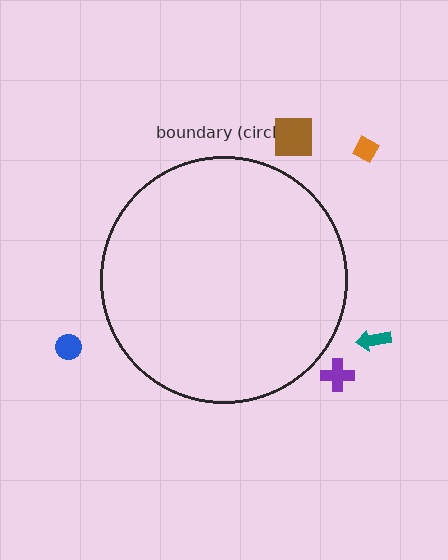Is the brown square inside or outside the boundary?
Outside.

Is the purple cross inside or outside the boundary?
Outside.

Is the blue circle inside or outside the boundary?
Outside.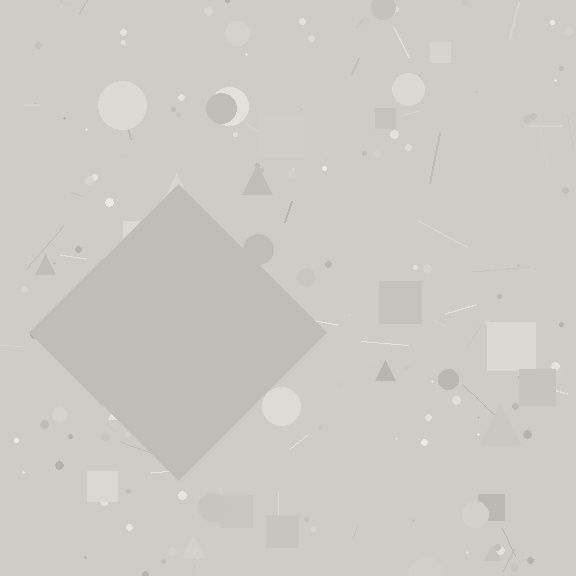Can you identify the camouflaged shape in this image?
The camouflaged shape is a diamond.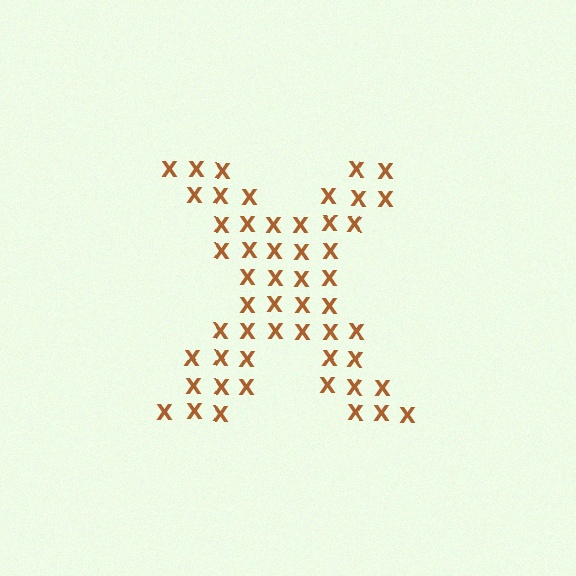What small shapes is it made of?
It is made of small letter X's.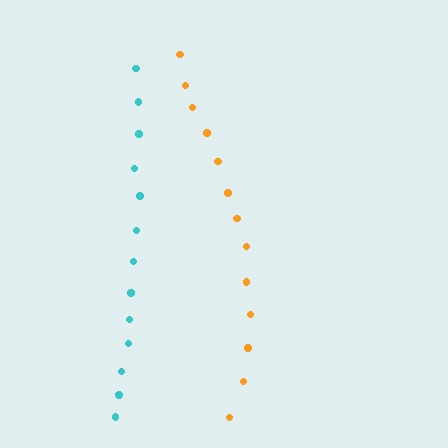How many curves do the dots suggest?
There are 2 distinct paths.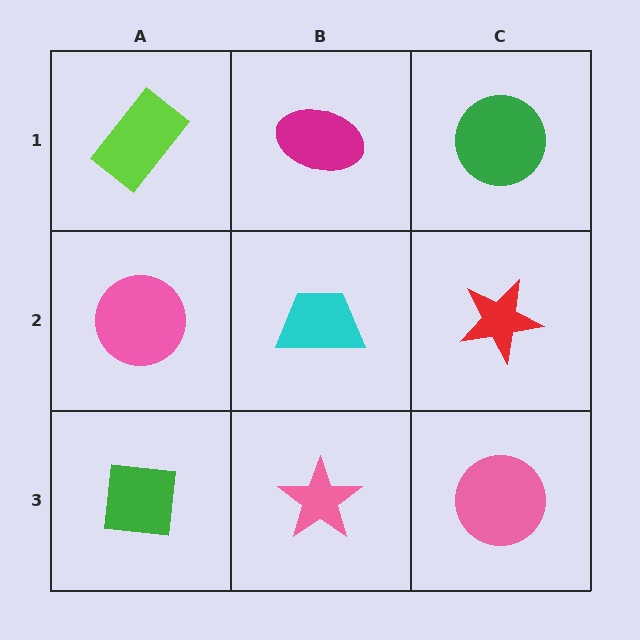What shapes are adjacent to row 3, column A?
A pink circle (row 2, column A), a pink star (row 3, column B).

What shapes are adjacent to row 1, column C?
A red star (row 2, column C), a magenta ellipse (row 1, column B).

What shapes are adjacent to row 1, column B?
A cyan trapezoid (row 2, column B), a lime rectangle (row 1, column A), a green circle (row 1, column C).